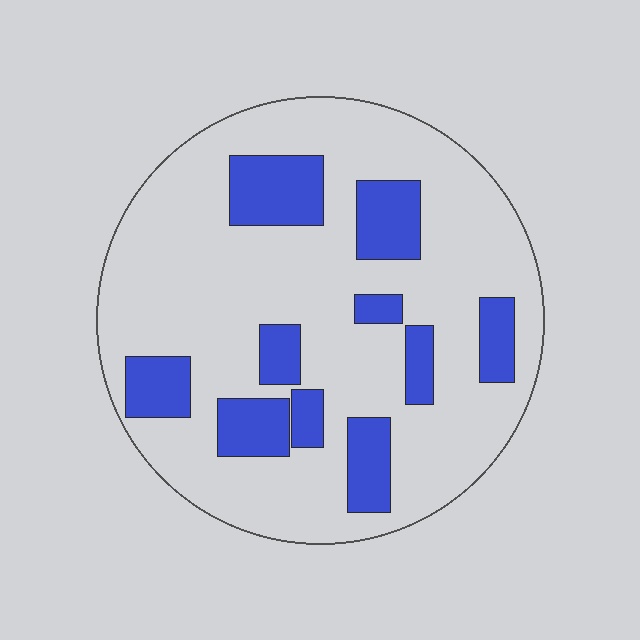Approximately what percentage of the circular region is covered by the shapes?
Approximately 25%.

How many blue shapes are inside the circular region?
10.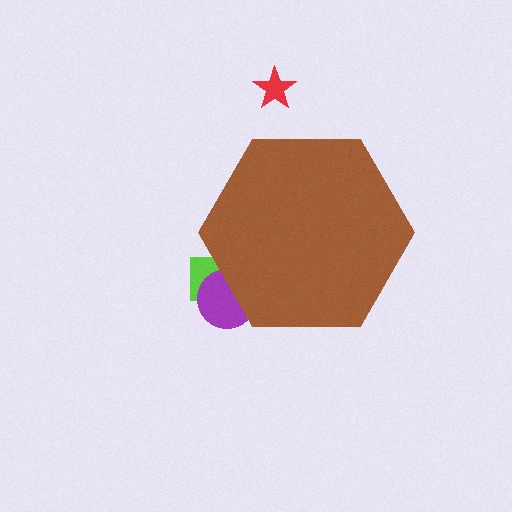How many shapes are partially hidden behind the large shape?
2 shapes are partially hidden.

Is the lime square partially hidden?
Yes, the lime square is partially hidden behind the brown hexagon.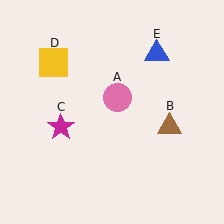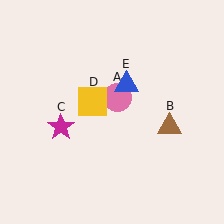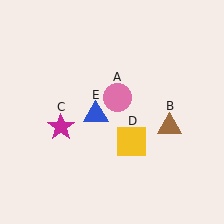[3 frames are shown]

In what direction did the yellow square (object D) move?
The yellow square (object D) moved down and to the right.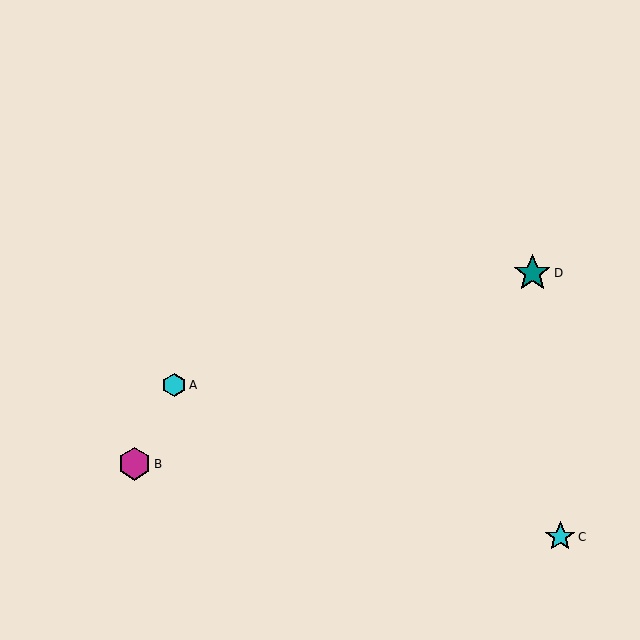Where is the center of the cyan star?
The center of the cyan star is at (560, 537).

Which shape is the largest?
The teal star (labeled D) is the largest.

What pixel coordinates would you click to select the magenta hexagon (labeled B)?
Click at (135, 464) to select the magenta hexagon B.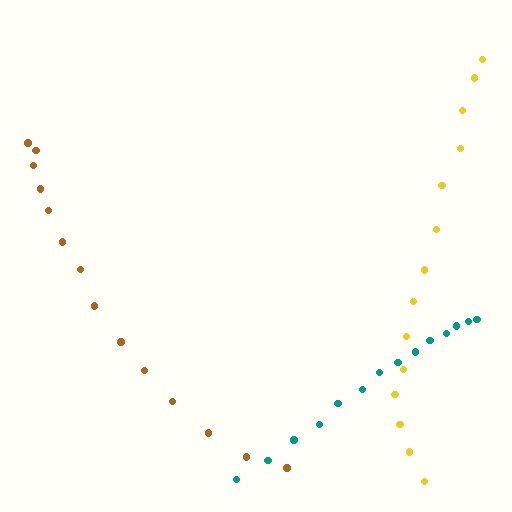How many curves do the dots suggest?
There are 3 distinct paths.